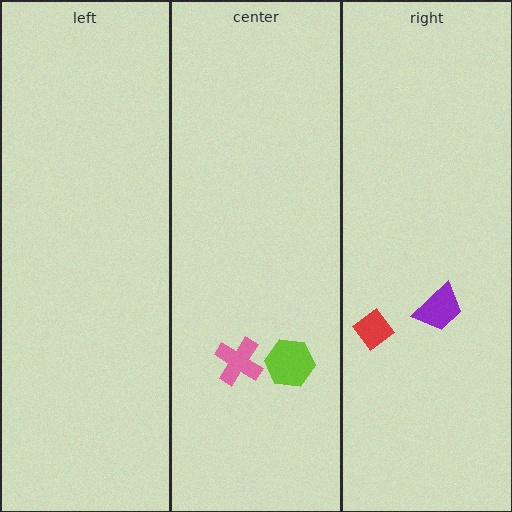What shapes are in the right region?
The red diamond, the purple trapezoid.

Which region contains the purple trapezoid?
The right region.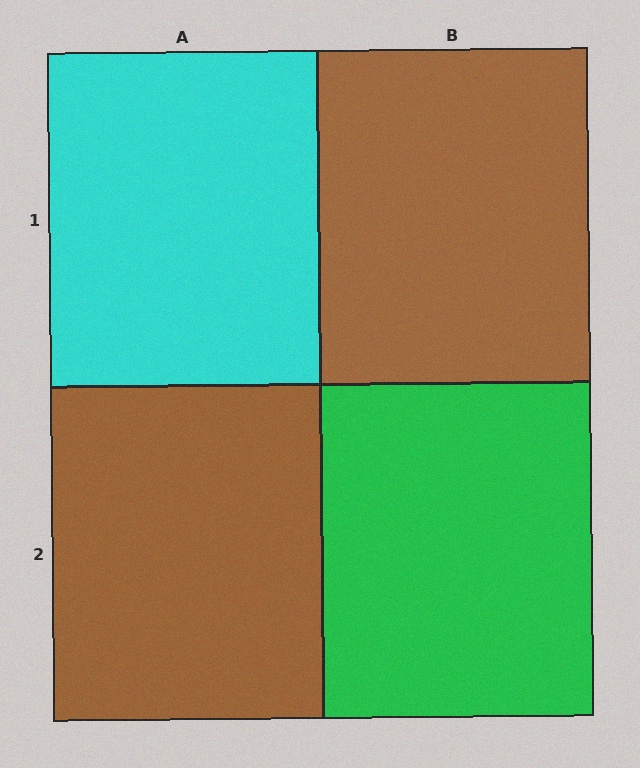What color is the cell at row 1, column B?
Brown.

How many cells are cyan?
1 cell is cyan.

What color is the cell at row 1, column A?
Cyan.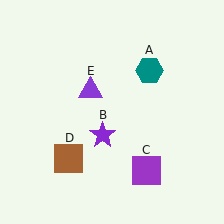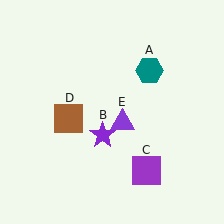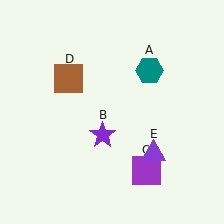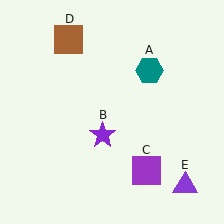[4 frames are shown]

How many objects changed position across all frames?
2 objects changed position: brown square (object D), purple triangle (object E).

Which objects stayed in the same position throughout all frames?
Teal hexagon (object A) and purple star (object B) and purple square (object C) remained stationary.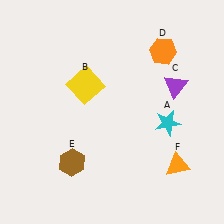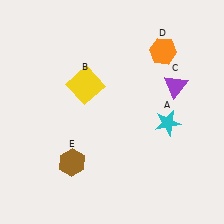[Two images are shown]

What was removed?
The orange triangle (F) was removed in Image 2.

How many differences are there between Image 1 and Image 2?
There is 1 difference between the two images.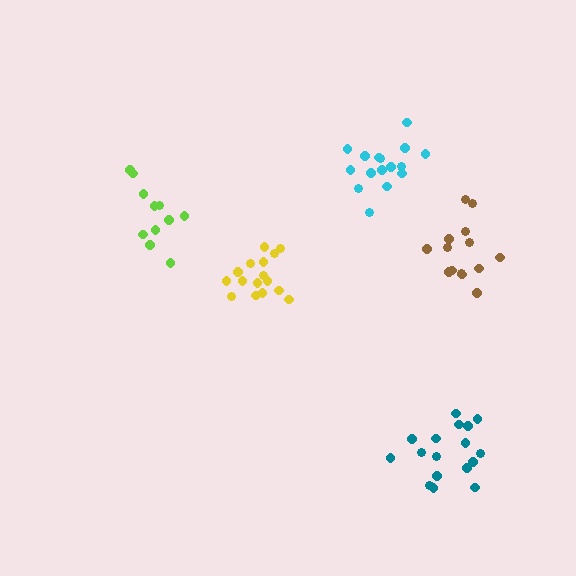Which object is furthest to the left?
The lime cluster is leftmost.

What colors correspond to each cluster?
The clusters are colored: yellow, lime, brown, cyan, teal.